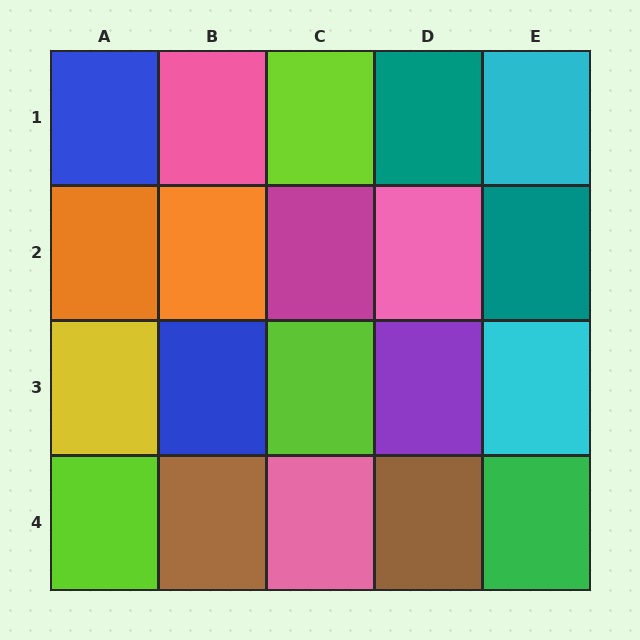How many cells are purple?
1 cell is purple.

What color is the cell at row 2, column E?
Teal.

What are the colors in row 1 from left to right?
Blue, pink, lime, teal, cyan.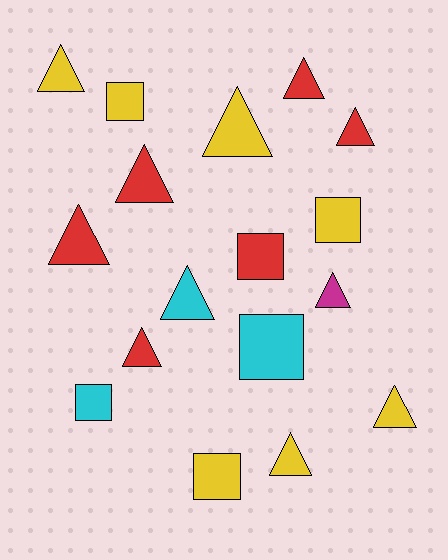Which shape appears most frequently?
Triangle, with 11 objects.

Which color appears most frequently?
Yellow, with 7 objects.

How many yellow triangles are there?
There are 4 yellow triangles.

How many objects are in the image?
There are 17 objects.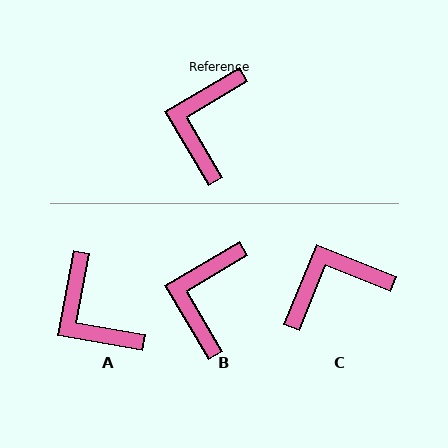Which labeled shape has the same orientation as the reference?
B.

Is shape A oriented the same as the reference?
No, it is off by about 49 degrees.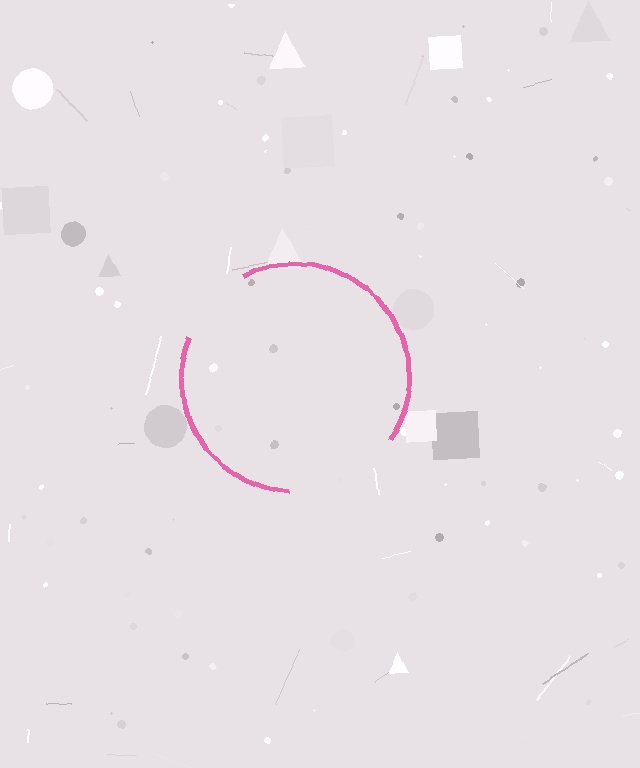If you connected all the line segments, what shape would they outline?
They would outline a circle.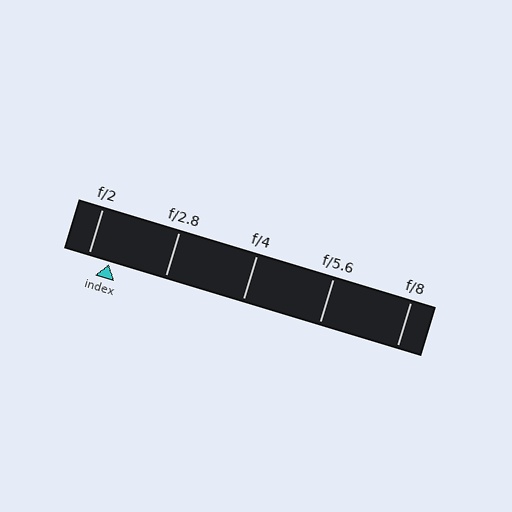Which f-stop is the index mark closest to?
The index mark is closest to f/2.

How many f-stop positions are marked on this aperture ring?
There are 5 f-stop positions marked.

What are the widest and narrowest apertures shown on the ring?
The widest aperture shown is f/2 and the narrowest is f/8.